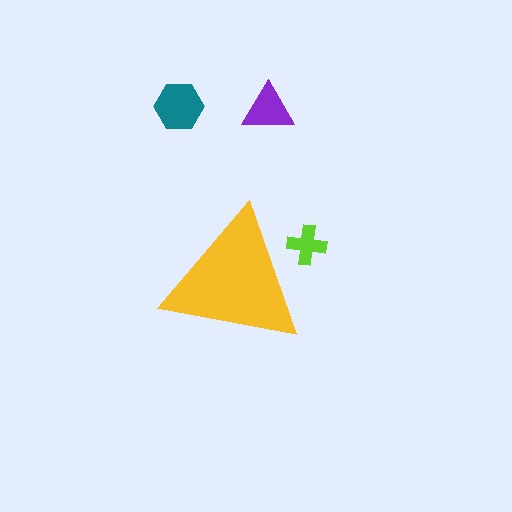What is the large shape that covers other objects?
A yellow triangle.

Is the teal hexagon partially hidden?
No, the teal hexagon is fully visible.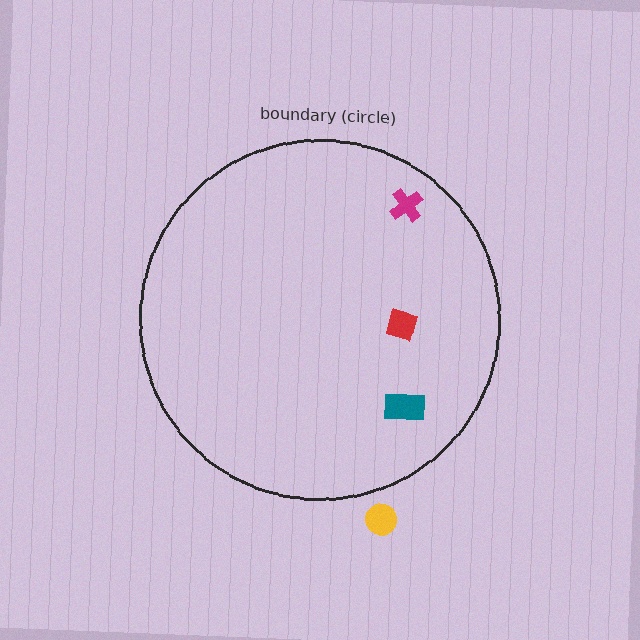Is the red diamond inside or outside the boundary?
Inside.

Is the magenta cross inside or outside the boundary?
Inside.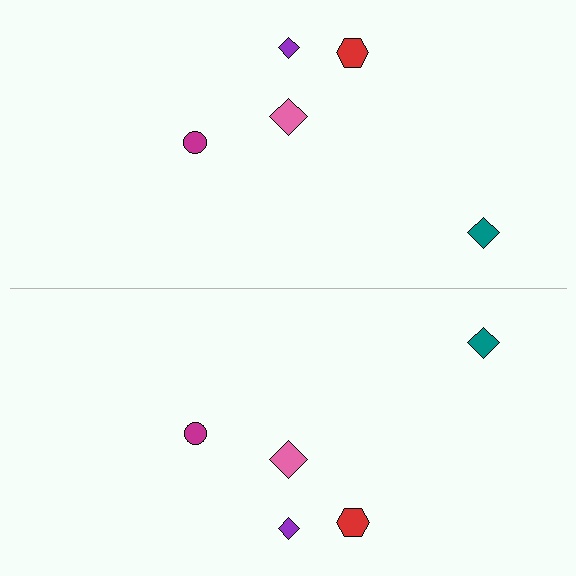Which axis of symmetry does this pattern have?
The pattern has a horizontal axis of symmetry running through the center of the image.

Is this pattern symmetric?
Yes, this pattern has bilateral (reflection) symmetry.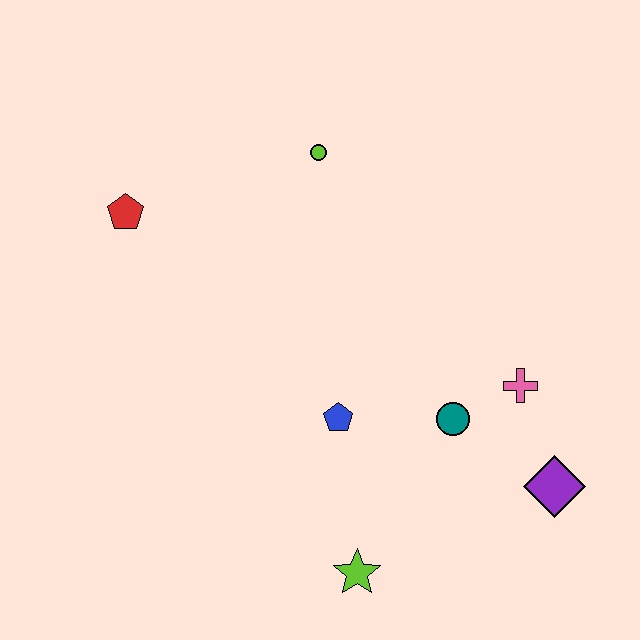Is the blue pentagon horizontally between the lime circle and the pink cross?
Yes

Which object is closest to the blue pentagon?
The teal circle is closest to the blue pentagon.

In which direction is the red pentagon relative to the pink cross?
The red pentagon is to the left of the pink cross.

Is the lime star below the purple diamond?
Yes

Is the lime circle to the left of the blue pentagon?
Yes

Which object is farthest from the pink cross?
The red pentagon is farthest from the pink cross.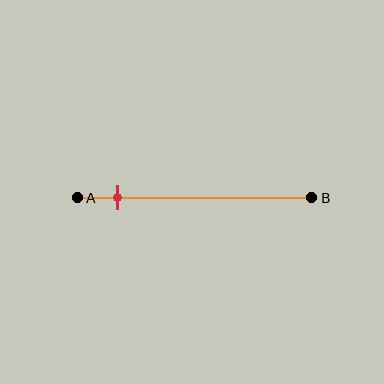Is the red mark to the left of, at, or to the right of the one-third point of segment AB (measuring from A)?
The red mark is to the left of the one-third point of segment AB.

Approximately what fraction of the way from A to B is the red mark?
The red mark is approximately 15% of the way from A to B.